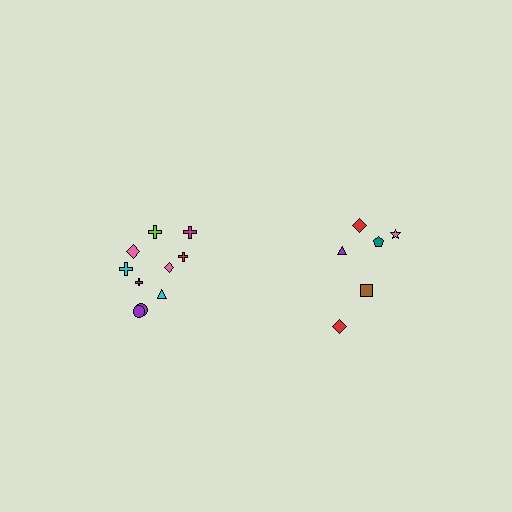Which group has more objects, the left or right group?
The left group.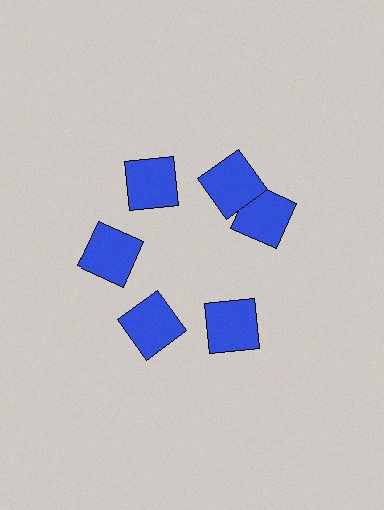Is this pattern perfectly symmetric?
No. The 6 blue squares are arranged in a ring, but one element near the 3 o'clock position is rotated out of alignment along the ring, breaking the 6-fold rotational symmetry.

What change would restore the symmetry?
The symmetry would be restored by rotating it back into even spacing with its neighbors so that all 6 squares sit at equal angles and equal distance from the center.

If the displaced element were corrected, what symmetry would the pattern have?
It would have 6-fold rotational symmetry — the pattern would map onto itself every 60 degrees.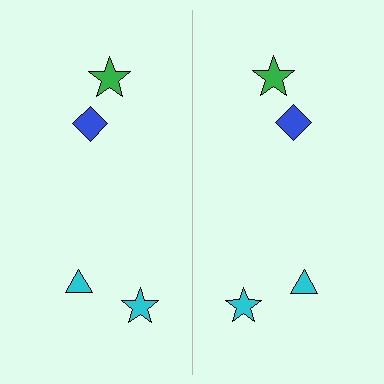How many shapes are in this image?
There are 8 shapes in this image.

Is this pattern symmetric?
Yes, this pattern has bilateral (reflection) symmetry.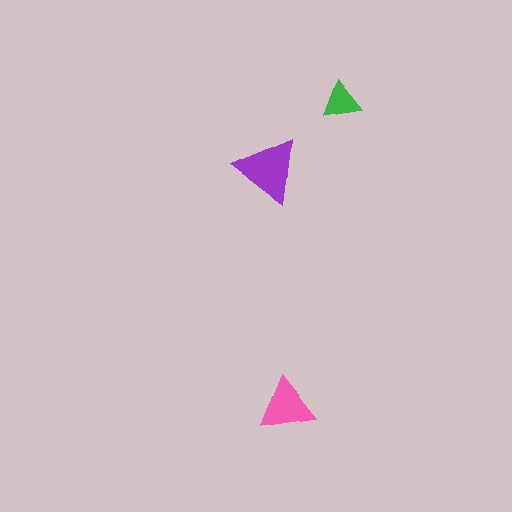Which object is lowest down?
The pink triangle is bottommost.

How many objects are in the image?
There are 3 objects in the image.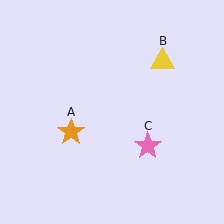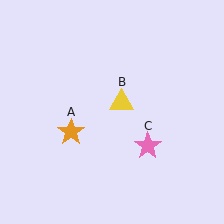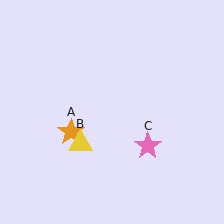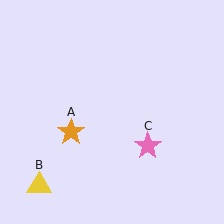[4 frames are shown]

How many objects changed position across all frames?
1 object changed position: yellow triangle (object B).